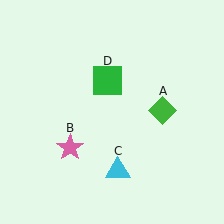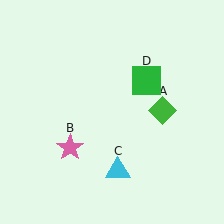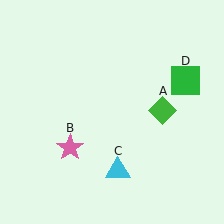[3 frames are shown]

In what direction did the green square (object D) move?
The green square (object D) moved right.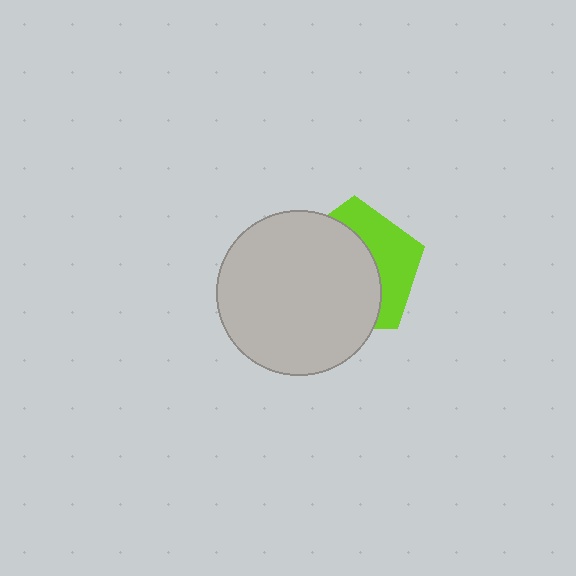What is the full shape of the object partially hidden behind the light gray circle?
The partially hidden object is a lime pentagon.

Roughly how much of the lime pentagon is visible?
A small part of it is visible (roughly 38%).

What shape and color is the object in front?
The object in front is a light gray circle.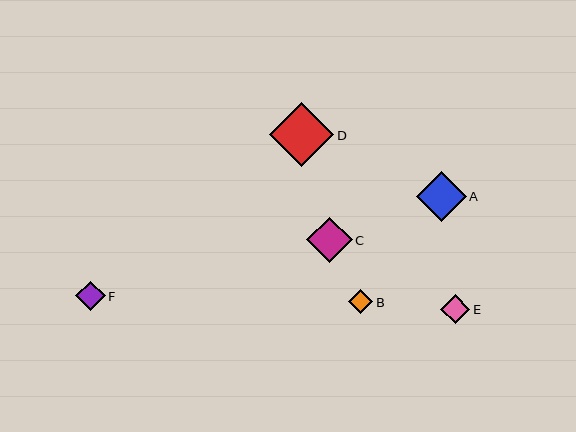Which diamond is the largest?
Diamond D is the largest with a size of approximately 64 pixels.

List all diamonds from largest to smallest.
From largest to smallest: D, A, C, F, E, B.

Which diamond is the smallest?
Diamond B is the smallest with a size of approximately 24 pixels.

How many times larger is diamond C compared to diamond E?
Diamond C is approximately 1.5 times the size of diamond E.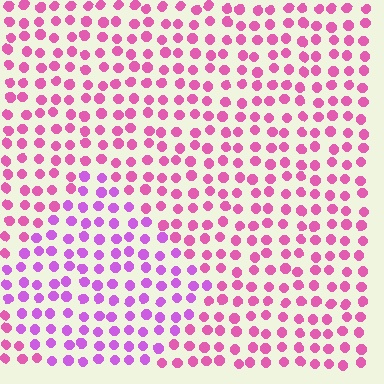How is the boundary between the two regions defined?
The boundary is defined purely by a slight shift in hue (about 32 degrees). Spacing, size, and orientation are identical on both sides.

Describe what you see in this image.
The image is filled with small pink elements in a uniform arrangement. A diamond-shaped region is visible where the elements are tinted to a slightly different hue, forming a subtle color boundary.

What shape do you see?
I see a diamond.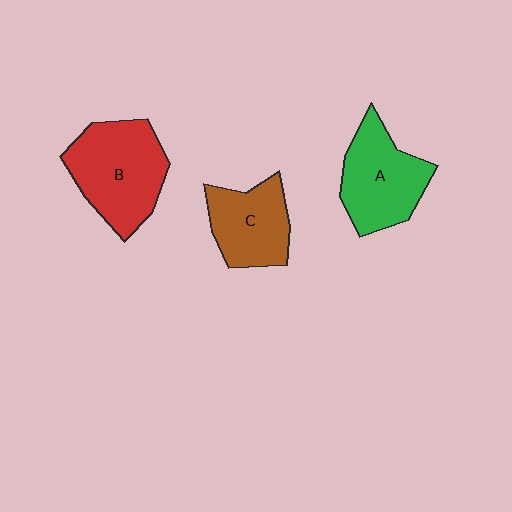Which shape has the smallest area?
Shape C (brown).